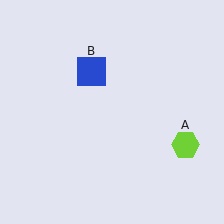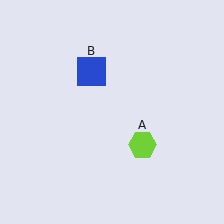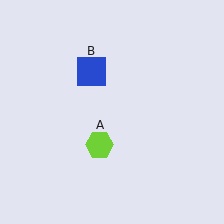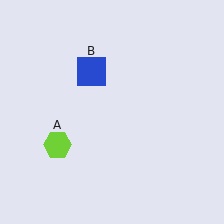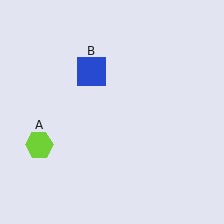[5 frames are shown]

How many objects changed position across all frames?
1 object changed position: lime hexagon (object A).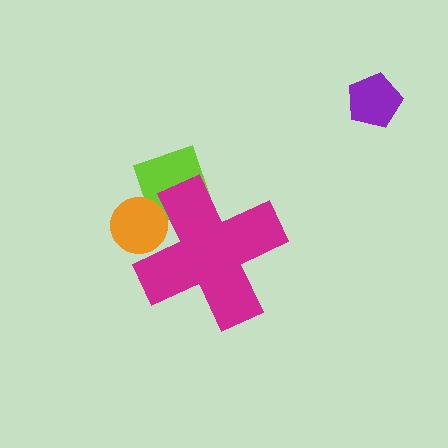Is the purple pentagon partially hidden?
No, the purple pentagon is fully visible.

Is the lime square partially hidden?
Yes, the lime square is partially hidden behind the magenta cross.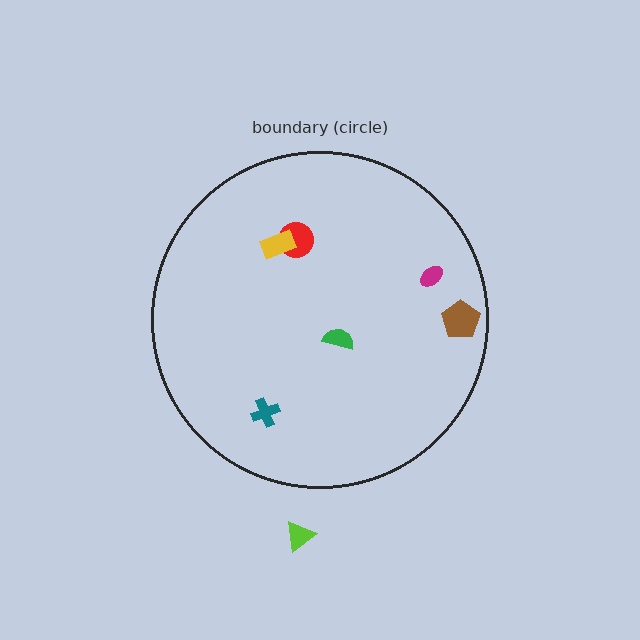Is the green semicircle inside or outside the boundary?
Inside.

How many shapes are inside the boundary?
6 inside, 1 outside.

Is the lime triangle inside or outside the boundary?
Outside.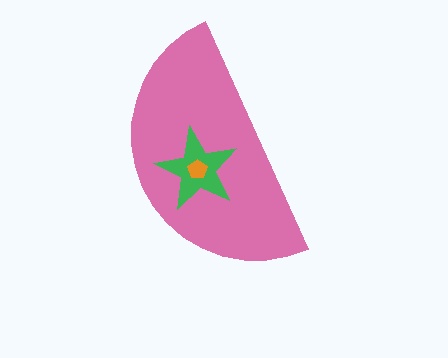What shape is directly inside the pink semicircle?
The green star.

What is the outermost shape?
The pink semicircle.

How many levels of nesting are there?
3.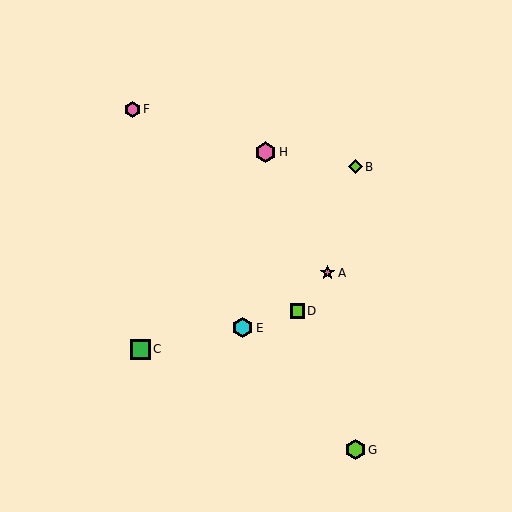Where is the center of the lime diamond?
The center of the lime diamond is at (355, 167).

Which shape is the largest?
The pink hexagon (labeled H) is the largest.